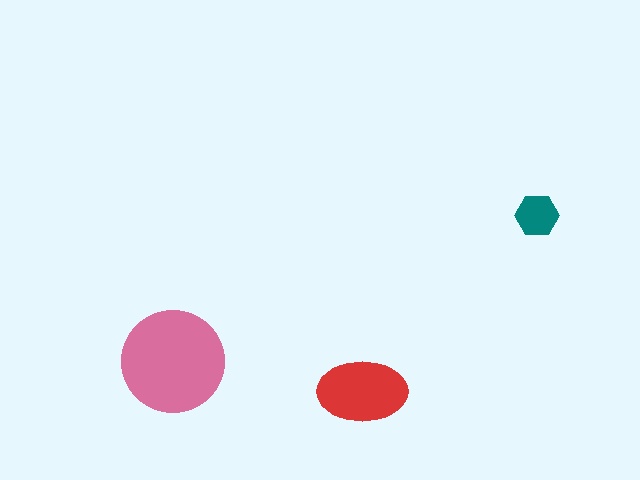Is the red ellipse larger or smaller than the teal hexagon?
Larger.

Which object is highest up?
The teal hexagon is topmost.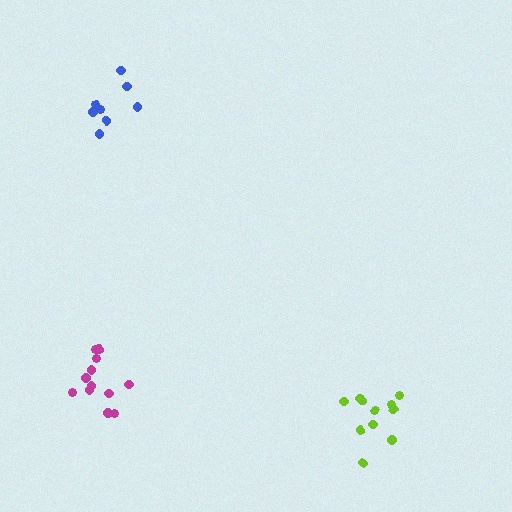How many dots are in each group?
Group 1: 8 dots, Group 2: 11 dots, Group 3: 12 dots (31 total).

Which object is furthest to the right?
The lime cluster is rightmost.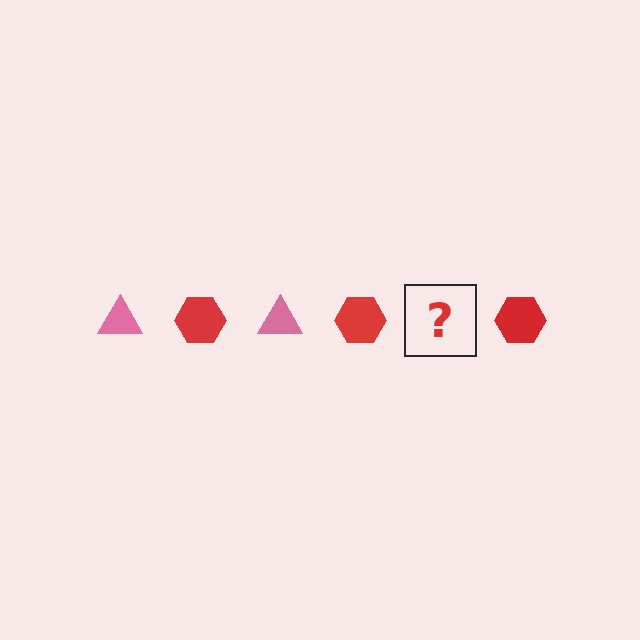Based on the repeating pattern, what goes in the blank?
The blank should be a pink triangle.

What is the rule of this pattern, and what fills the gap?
The rule is that the pattern alternates between pink triangle and red hexagon. The gap should be filled with a pink triangle.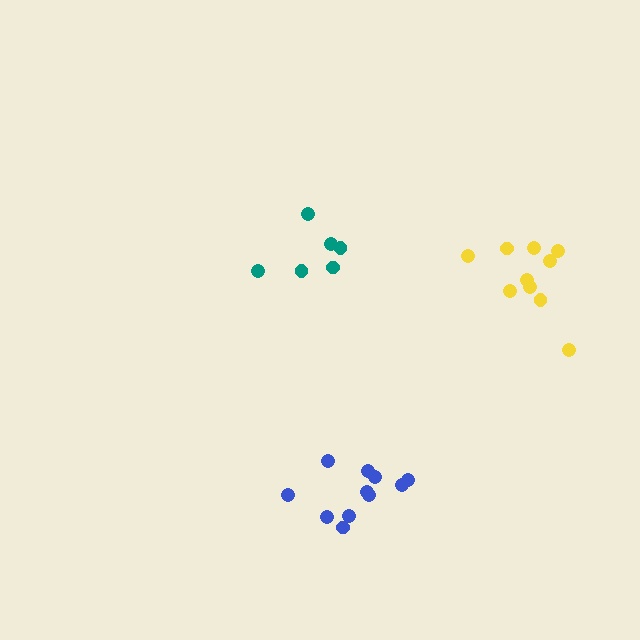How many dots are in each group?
Group 1: 6 dots, Group 2: 10 dots, Group 3: 11 dots (27 total).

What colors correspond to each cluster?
The clusters are colored: teal, yellow, blue.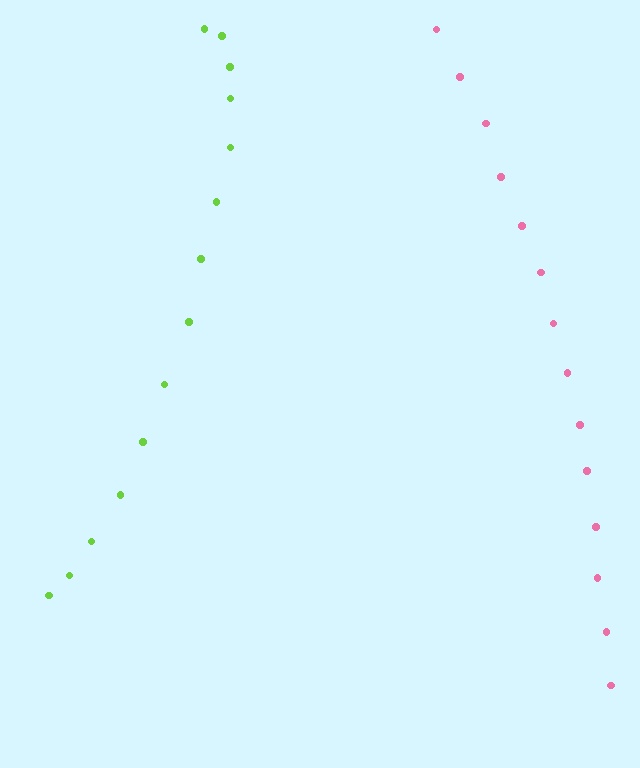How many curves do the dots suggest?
There are 2 distinct paths.